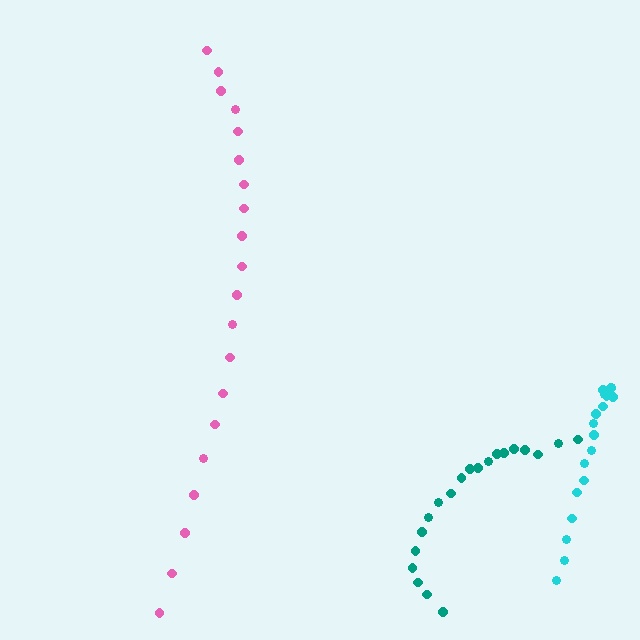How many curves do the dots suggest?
There are 3 distinct paths.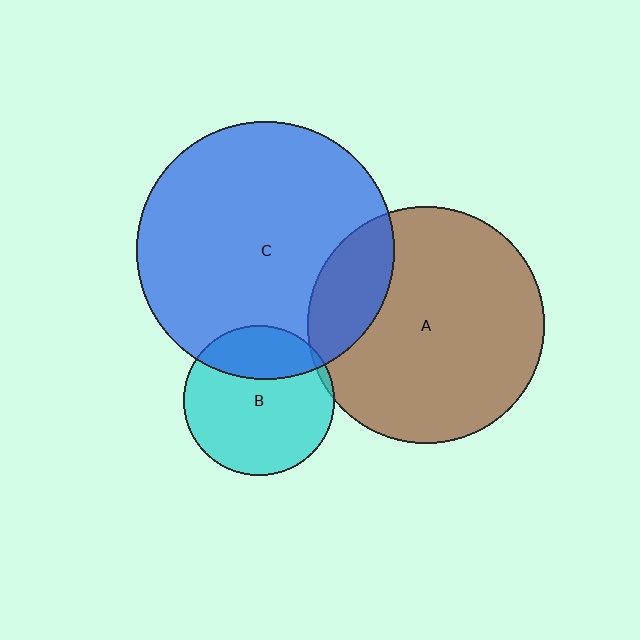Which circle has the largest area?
Circle C (blue).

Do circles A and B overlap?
Yes.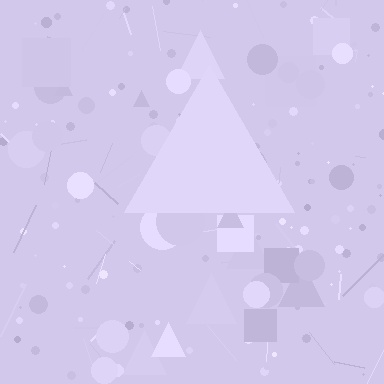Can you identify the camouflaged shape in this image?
The camouflaged shape is a triangle.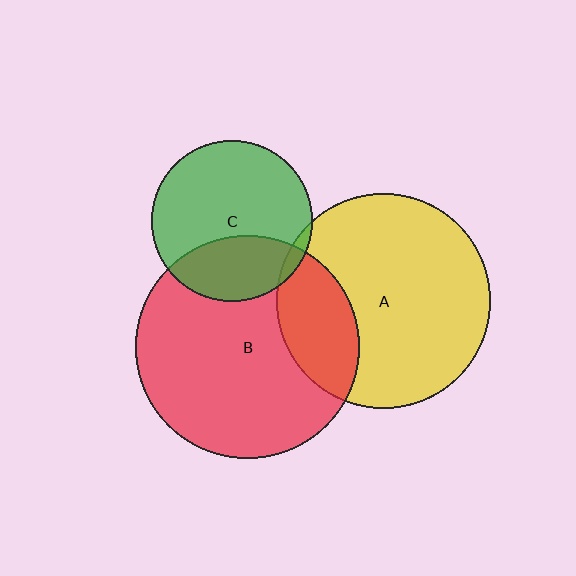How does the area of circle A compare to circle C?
Approximately 1.8 times.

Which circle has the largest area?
Circle B (red).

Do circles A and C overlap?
Yes.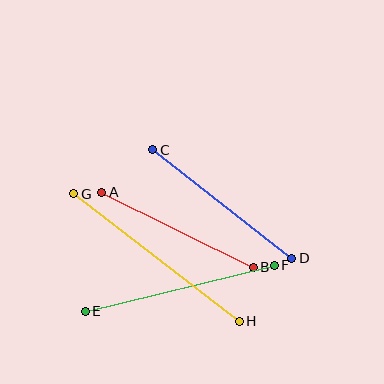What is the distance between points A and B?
The distance is approximately 169 pixels.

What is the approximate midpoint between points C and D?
The midpoint is at approximately (222, 204) pixels.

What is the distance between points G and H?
The distance is approximately 209 pixels.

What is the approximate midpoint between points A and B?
The midpoint is at approximately (178, 230) pixels.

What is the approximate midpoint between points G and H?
The midpoint is at approximately (157, 258) pixels.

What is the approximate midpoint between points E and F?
The midpoint is at approximately (180, 288) pixels.